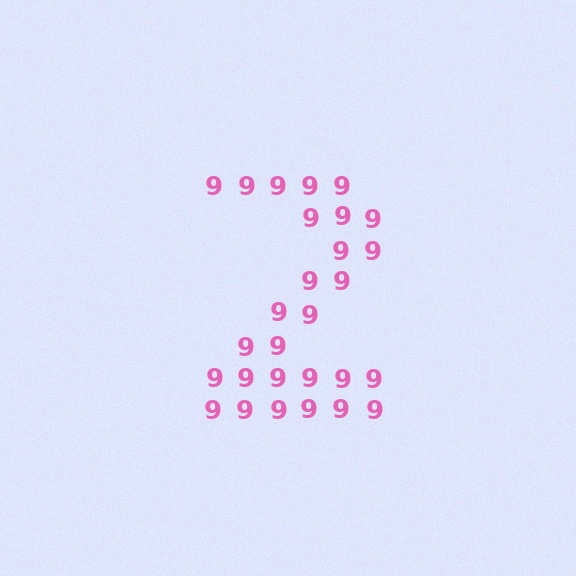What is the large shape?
The large shape is the digit 2.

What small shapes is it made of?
It is made of small digit 9's.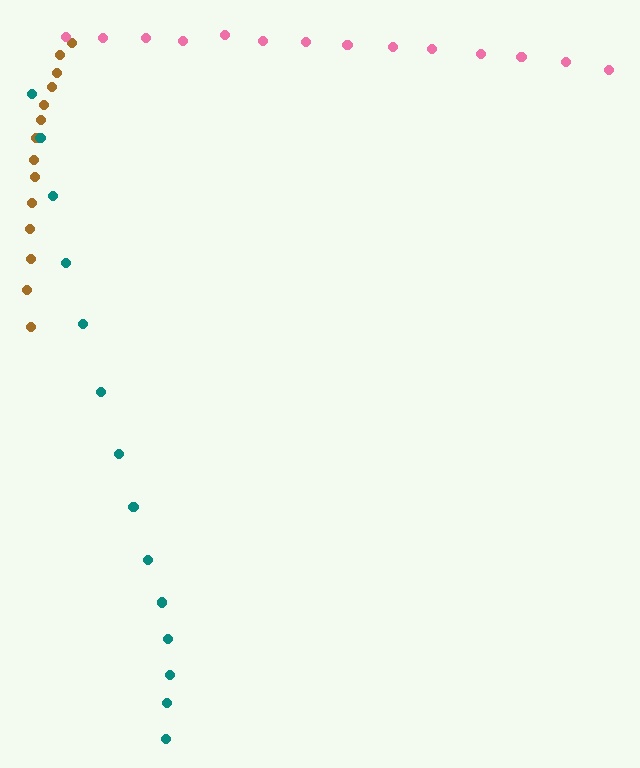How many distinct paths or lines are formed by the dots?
There are 3 distinct paths.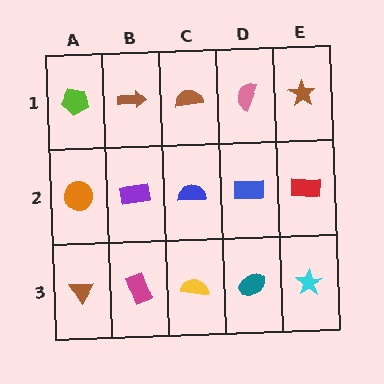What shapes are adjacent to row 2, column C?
A brown semicircle (row 1, column C), a yellow semicircle (row 3, column C), a purple rectangle (row 2, column B), a blue rectangle (row 2, column D).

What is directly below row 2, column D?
A teal ellipse.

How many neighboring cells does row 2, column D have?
4.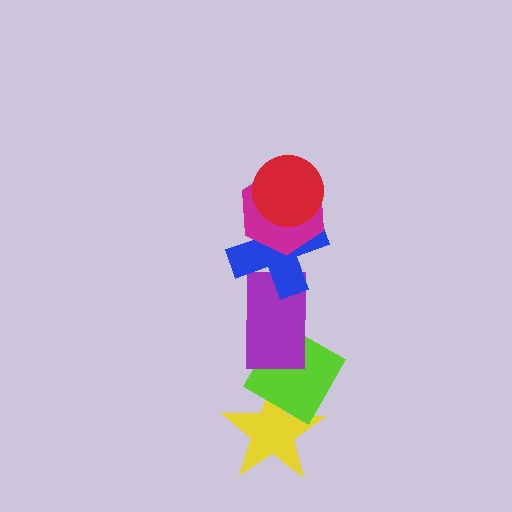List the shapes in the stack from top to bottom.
From top to bottom: the red circle, the magenta hexagon, the blue cross, the purple rectangle, the lime diamond, the yellow star.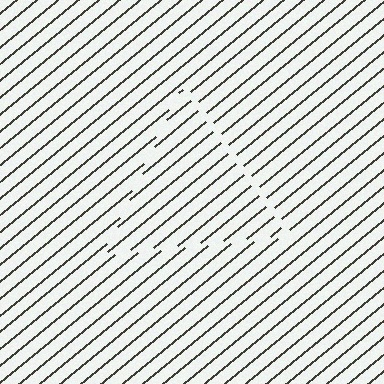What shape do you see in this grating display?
An illusory triangle. The interior of the shape contains the same grating, shifted by half a period — the contour is defined by the phase discontinuity where line-ends from the inner and outer gratings abut.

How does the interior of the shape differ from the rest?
The interior of the shape contains the same grating, shifted by half a period — the contour is defined by the phase discontinuity where line-ends from the inner and outer gratings abut.